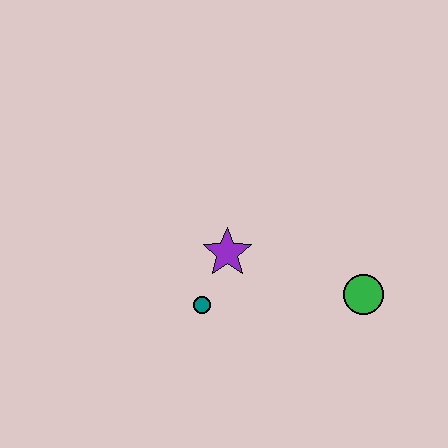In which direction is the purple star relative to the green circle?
The purple star is to the left of the green circle.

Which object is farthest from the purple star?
The green circle is farthest from the purple star.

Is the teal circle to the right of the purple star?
No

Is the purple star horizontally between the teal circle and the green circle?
Yes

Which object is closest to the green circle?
The purple star is closest to the green circle.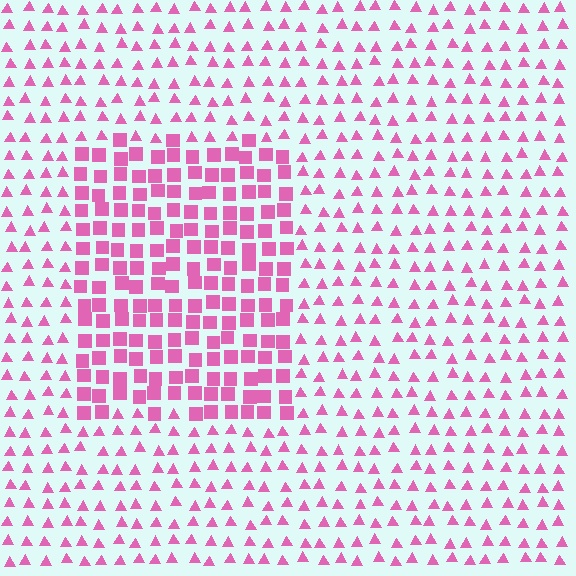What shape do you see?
I see a rectangle.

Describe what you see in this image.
The image is filled with small pink elements arranged in a uniform grid. A rectangle-shaped region contains squares, while the surrounding area contains triangles. The boundary is defined purely by the change in element shape.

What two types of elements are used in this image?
The image uses squares inside the rectangle region and triangles outside it.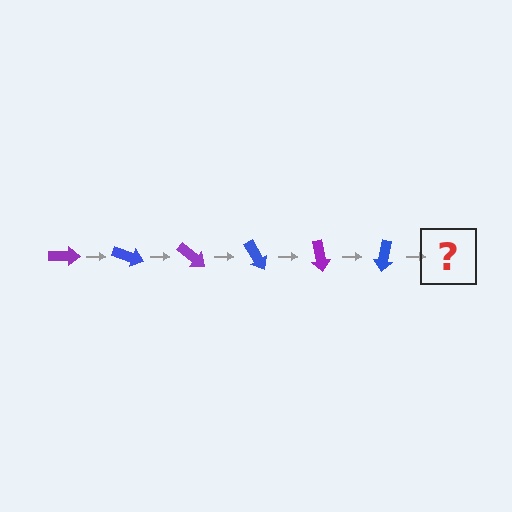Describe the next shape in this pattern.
It should be a purple arrow, rotated 120 degrees from the start.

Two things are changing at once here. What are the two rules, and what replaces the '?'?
The two rules are that it rotates 20 degrees each step and the color cycles through purple and blue. The '?' should be a purple arrow, rotated 120 degrees from the start.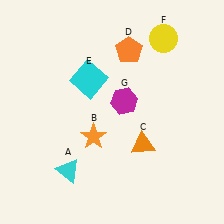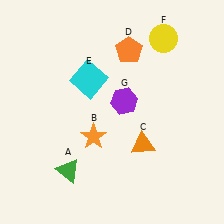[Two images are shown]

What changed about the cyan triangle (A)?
In Image 1, A is cyan. In Image 2, it changed to green.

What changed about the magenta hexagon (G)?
In Image 1, G is magenta. In Image 2, it changed to purple.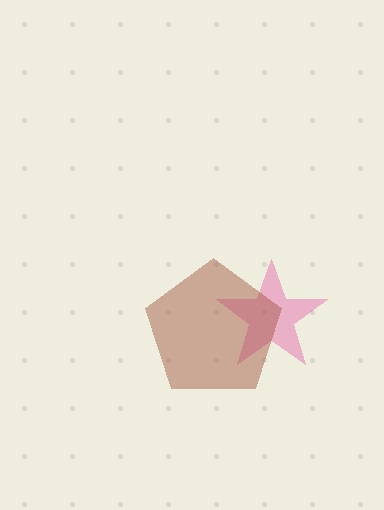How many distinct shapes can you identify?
There are 2 distinct shapes: a pink star, a brown pentagon.